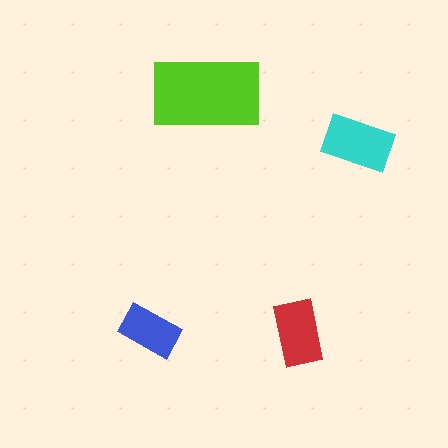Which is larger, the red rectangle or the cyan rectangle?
The cyan one.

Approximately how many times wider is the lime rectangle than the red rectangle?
About 1.5 times wider.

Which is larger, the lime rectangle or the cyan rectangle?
The lime one.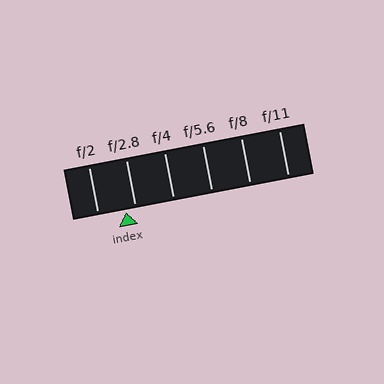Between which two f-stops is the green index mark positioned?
The index mark is between f/2 and f/2.8.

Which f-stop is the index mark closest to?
The index mark is closest to f/2.8.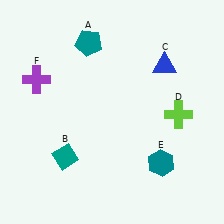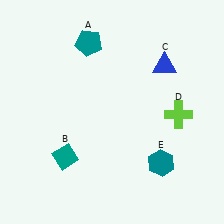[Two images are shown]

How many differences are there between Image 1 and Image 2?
There is 1 difference between the two images.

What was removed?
The purple cross (F) was removed in Image 2.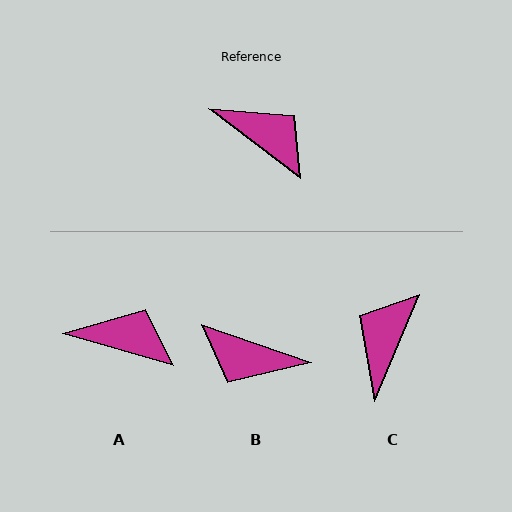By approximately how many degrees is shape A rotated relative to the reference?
Approximately 21 degrees counter-clockwise.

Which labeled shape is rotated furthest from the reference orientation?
B, about 162 degrees away.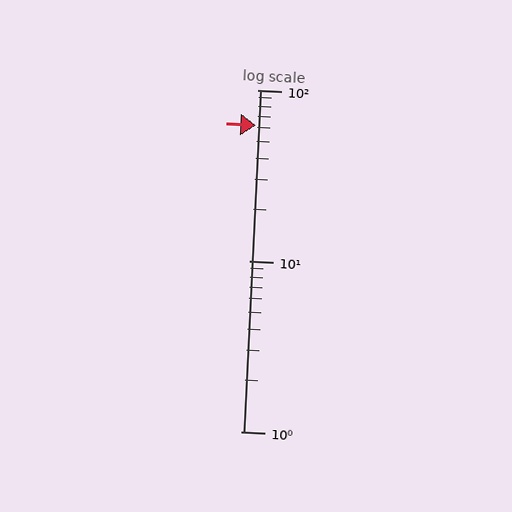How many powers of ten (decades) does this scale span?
The scale spans 2 decades, from 1 to 100.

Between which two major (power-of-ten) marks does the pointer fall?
The pointer is between 10 and 100.